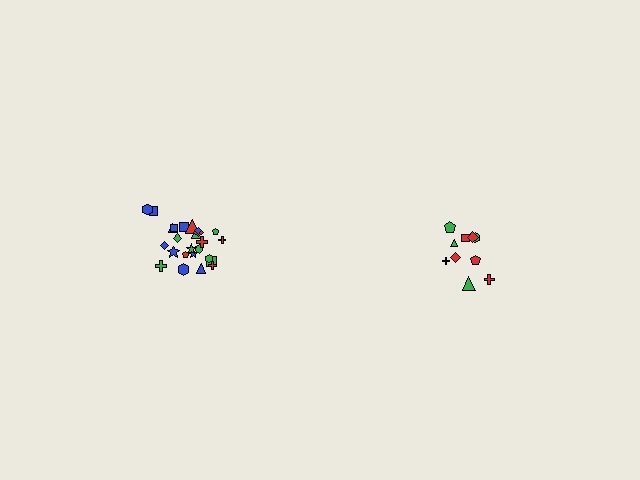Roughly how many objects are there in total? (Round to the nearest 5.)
Roughly 35 objects in total.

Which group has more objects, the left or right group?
The left group.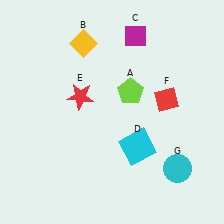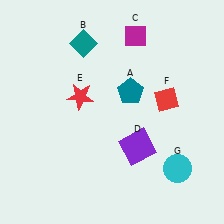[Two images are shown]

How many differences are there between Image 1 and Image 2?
There are 3 differences between the two images.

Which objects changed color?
A changed from lime to teal. B changed from yellow to teal. D changed from cyan to purple.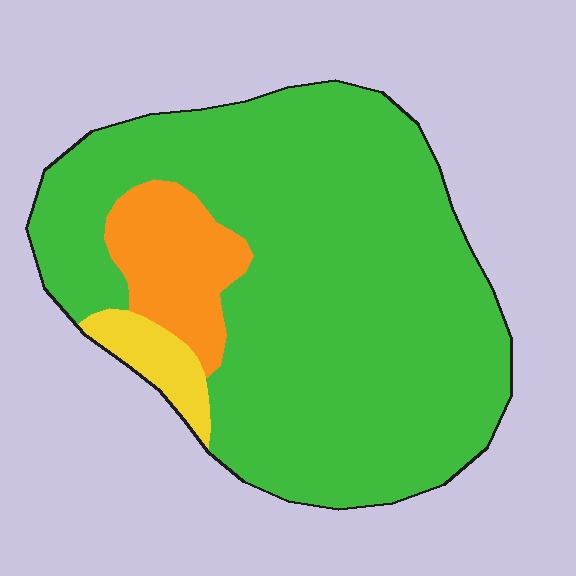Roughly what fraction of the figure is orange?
Orange takes up less than a sixth of the figure.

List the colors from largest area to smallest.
From largest to smallest: green, orange, yellow.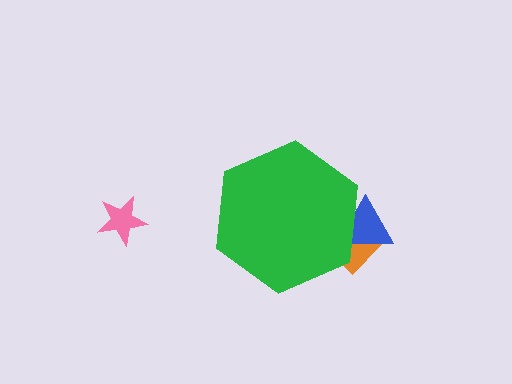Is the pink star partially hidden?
No, the pink star is fully visible.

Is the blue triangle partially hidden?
Yes, the blue triangle is partially hidden behind the green hexagon.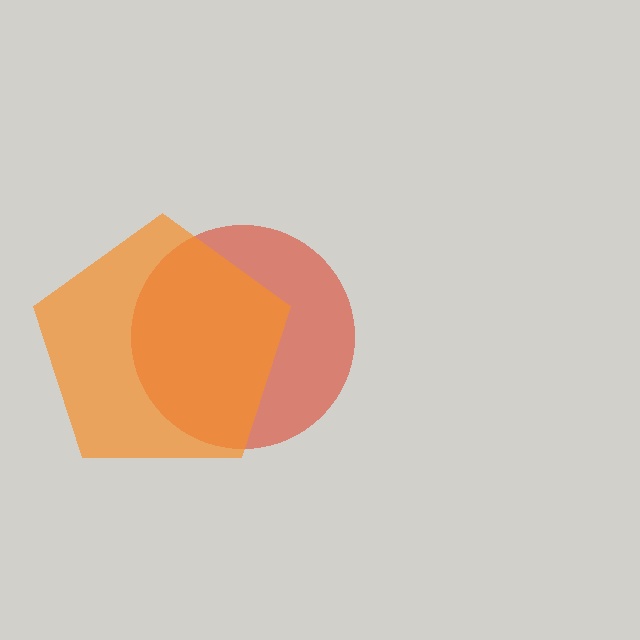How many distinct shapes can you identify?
There are 2 distinct shapes: a red circle, an orange pentagon.